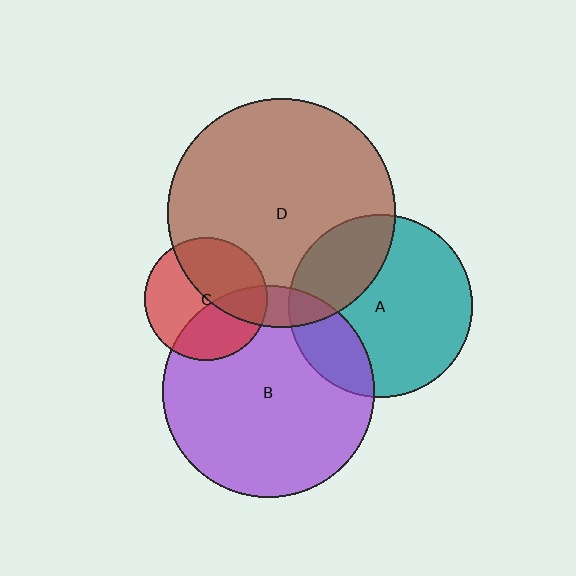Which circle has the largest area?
Circle D (brown).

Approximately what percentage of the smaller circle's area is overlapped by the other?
Approximately 20%.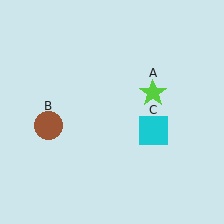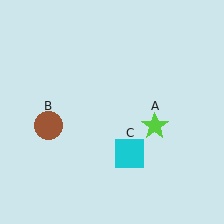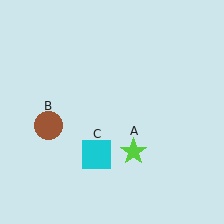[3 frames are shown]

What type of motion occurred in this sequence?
The lime star (object A), cyan square (object C) rotated clockwise around the center of the scene.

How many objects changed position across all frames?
2 objects changed position: lime star (object A), cyan square (object C).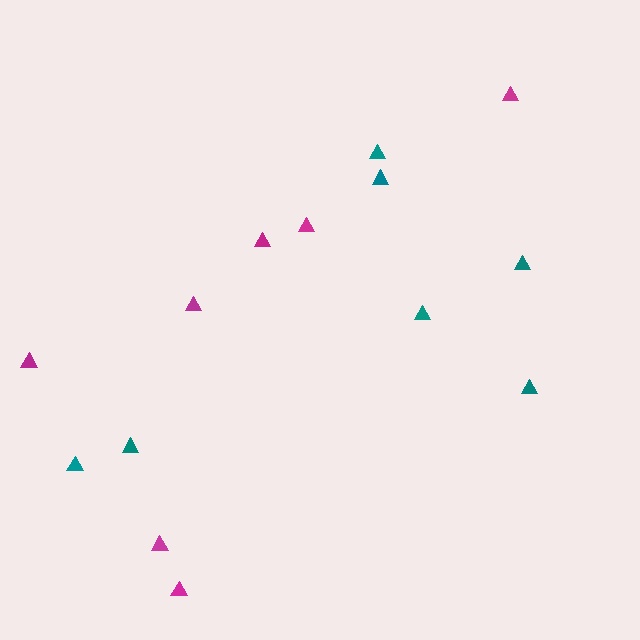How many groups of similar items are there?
There are 2 groups: one group of teal triangles (7) and one group of magenta triangles (7).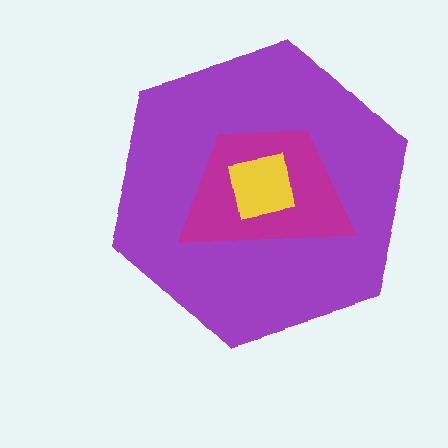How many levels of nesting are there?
3.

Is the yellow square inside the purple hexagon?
Yes.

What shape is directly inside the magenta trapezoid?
The yellow square.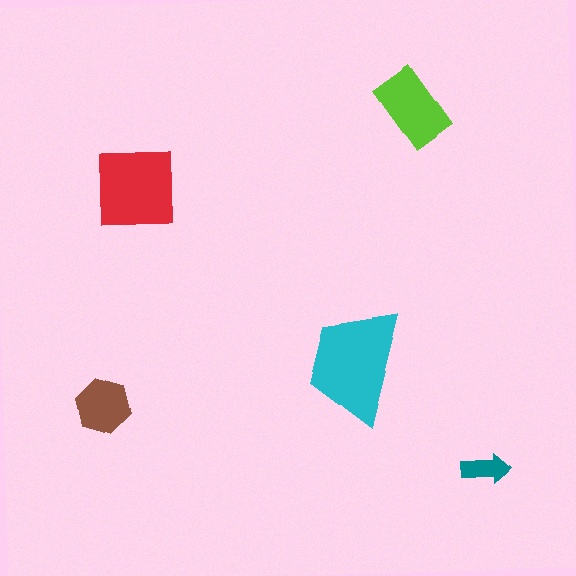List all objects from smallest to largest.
The teal arrow, the brown hexagon, the lime rectangle, the red square, the cyan trapezoid.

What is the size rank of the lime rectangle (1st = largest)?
3rd.